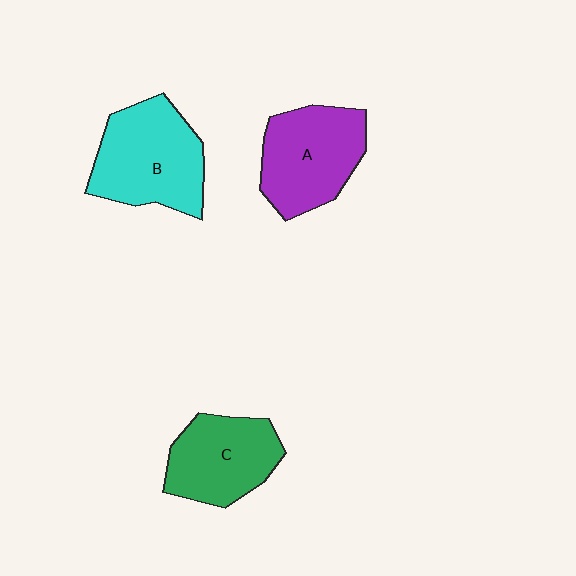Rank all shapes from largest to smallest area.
From largest to smallest: B (cyan), A (purple), C (green).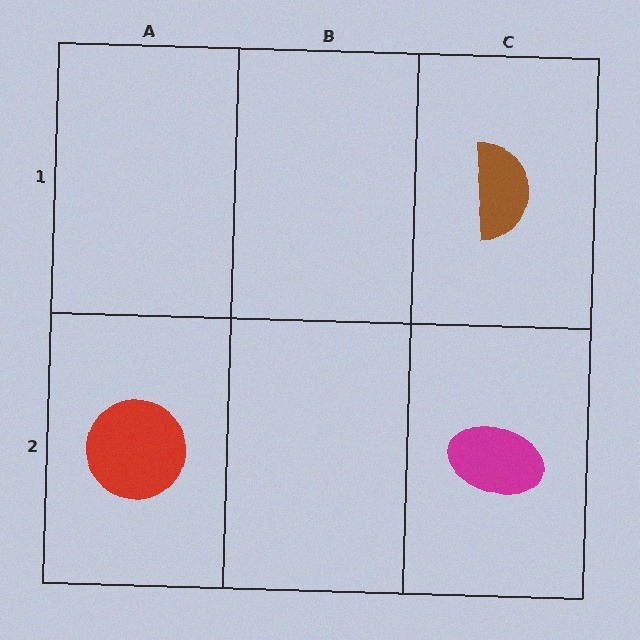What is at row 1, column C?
A brown semicircle.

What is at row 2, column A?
A red circle.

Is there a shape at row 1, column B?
No, that cell is empty.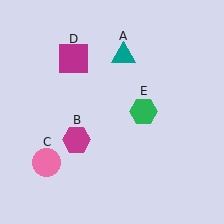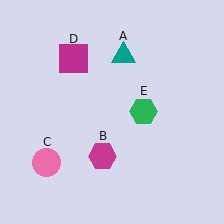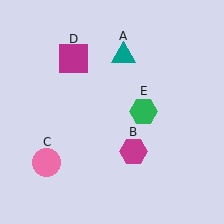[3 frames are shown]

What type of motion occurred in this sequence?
The magenta hexagon (object B) rotated counterclockwise around the center of the scene.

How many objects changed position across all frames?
1 object changed position: magenta hexagon (object B).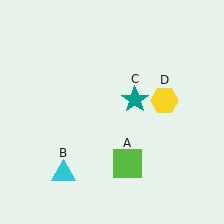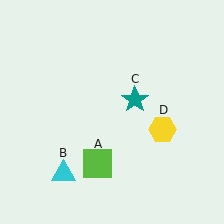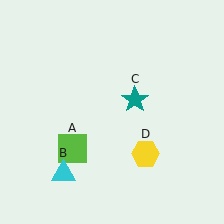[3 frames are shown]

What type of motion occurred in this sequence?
The lime square (object A), yellow hexagon (object D) rotated clockwise around the center of the scene.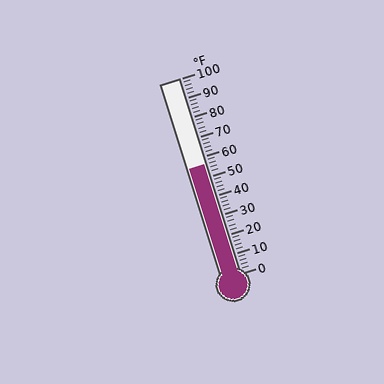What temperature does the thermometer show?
The thermometer shows approximately 56°F.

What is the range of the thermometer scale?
The thermometer scale ranges from 0°F to 100°F.